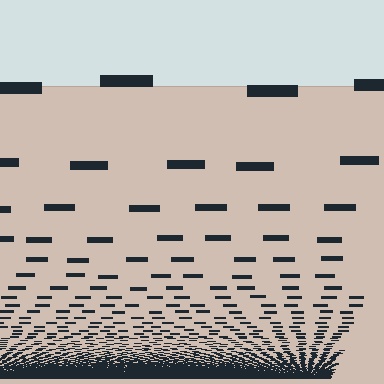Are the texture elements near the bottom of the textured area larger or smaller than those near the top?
Smaller. The gradient is inverted — elements near the bottom are smaller and denser.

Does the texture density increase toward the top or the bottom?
Density increases toward the bottom.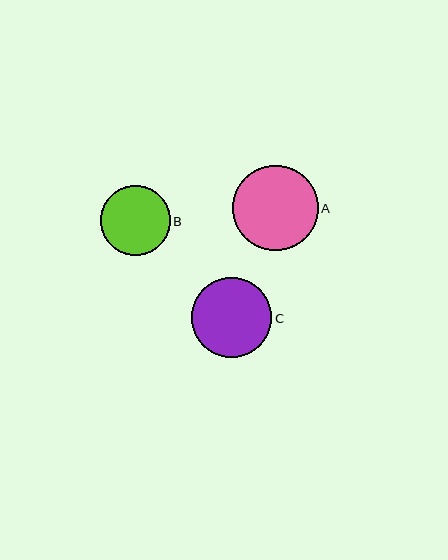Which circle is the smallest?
Circle B is the smallest with a size of approximately 70 pixels.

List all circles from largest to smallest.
From largest to smallest: A, C, B.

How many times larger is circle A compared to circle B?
Circle A is approximately 1.2 times the size of circle B.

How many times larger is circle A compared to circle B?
Circle A is approximately 1.2 times the size of circle B.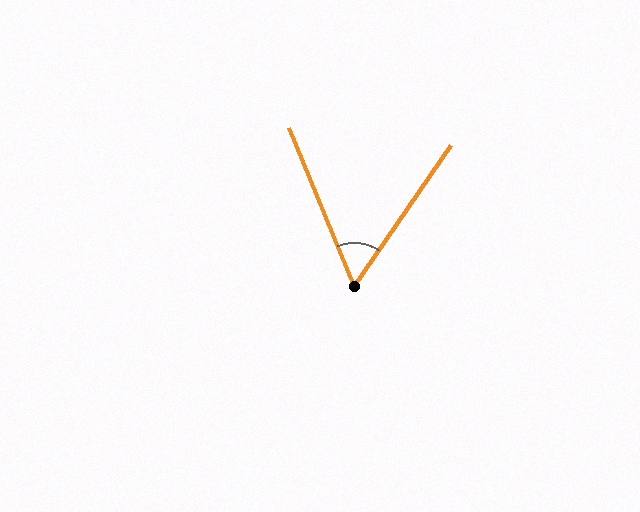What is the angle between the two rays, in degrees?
Approximately 57 degrees.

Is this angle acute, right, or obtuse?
It is acute.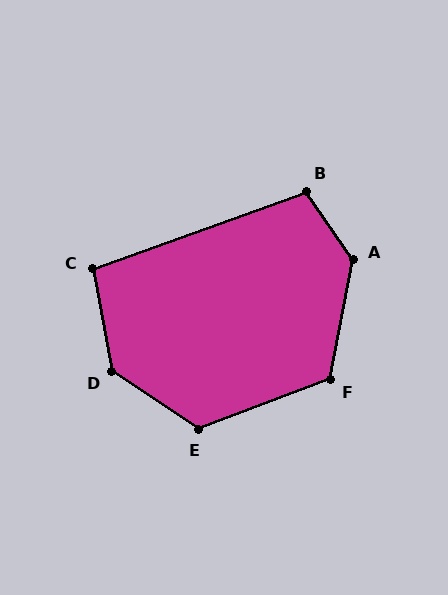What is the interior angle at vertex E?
Approximately 126 degrees (obtuse).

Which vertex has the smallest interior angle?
C, at approximately 99 degrees.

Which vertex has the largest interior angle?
A, at approximately 135 degrees.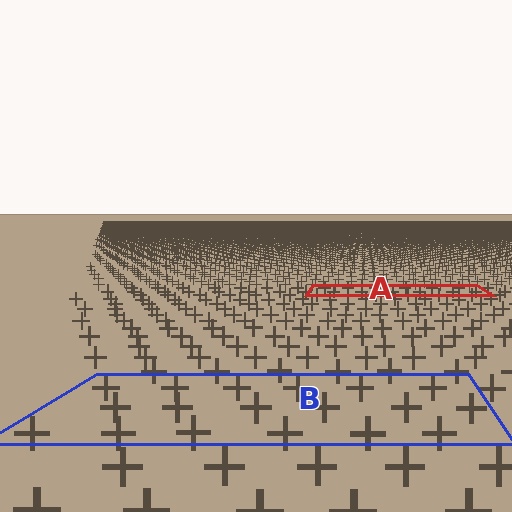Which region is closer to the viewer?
Region B is closer. The texture elements there are larger and more spread out.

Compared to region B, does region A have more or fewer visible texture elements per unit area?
Region A has more texture elements per unit area — they are packed more densely because it is farther away.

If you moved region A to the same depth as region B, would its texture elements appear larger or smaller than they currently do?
They would appear larger. At a closer depth, the same texture elements are projected at a bigger on-screen size.